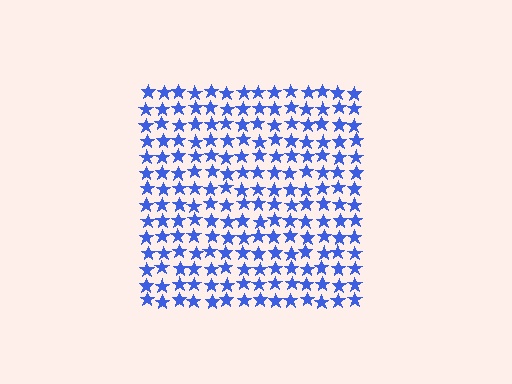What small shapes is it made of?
It is made of small stars.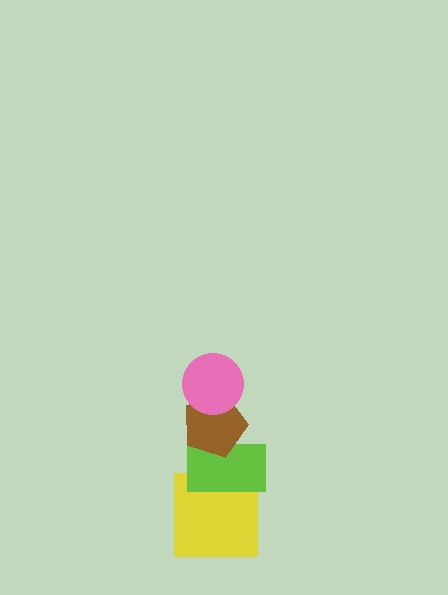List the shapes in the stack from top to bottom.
From top to bottom: the pink circle, the brown pentagon, the lime rectangle, the yellow square.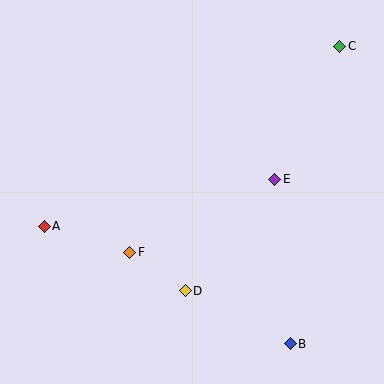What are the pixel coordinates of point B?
Point B is at (290, 344).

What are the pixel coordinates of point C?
Point C is at (340, 46).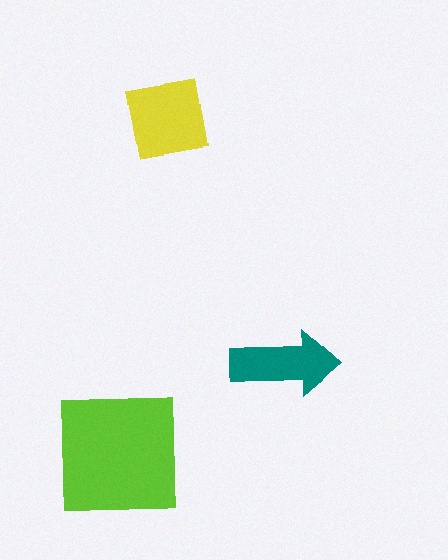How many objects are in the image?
There are 3 objects in the image.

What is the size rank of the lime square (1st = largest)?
1st.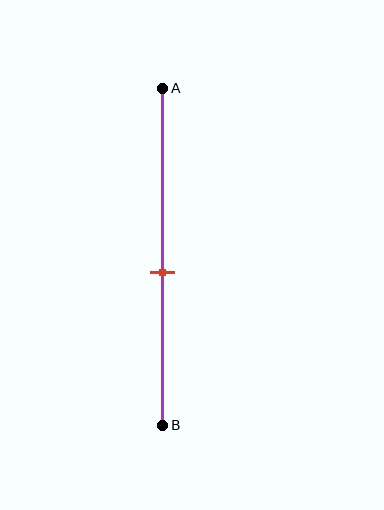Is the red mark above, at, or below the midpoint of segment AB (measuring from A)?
The red mark is below the midpoint of segment AB.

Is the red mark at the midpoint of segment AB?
No, the mark is at about 55% from A, not at the 50% midpoint.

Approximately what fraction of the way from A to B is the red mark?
The red mark is approximately 55% of the way from A to B.